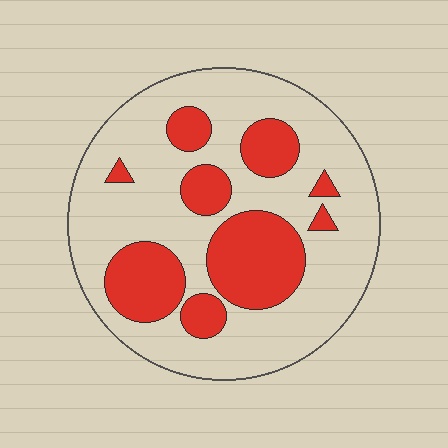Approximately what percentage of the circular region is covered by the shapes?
Approximately 30%.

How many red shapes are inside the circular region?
9.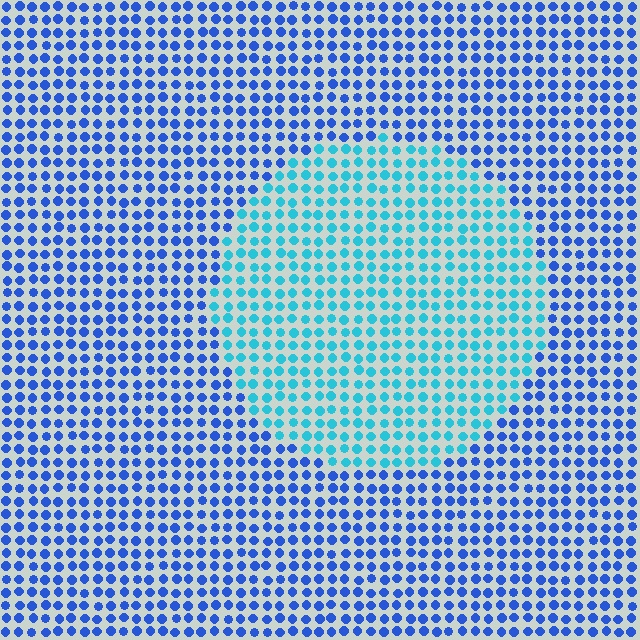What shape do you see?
I see a circle.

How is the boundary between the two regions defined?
The boundary is defined purely by a slight shift in hue (about 38 degrees). Spacing, size, and orientation are identical on both sides.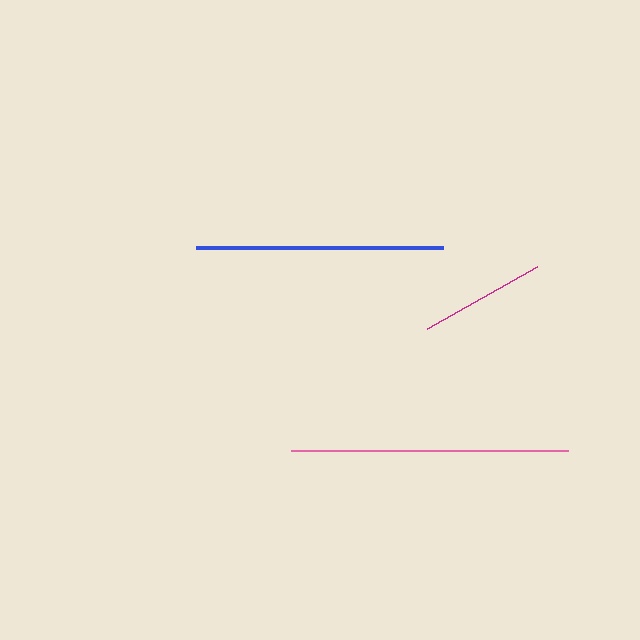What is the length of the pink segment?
The pink segment is approximately 277 pixels long.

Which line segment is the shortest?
The magenta line is the shortest at approximately 126 pixels.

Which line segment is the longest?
The pink line is the longest at approximately 277 pixels.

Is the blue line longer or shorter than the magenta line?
The blue line is longer than the magenta line.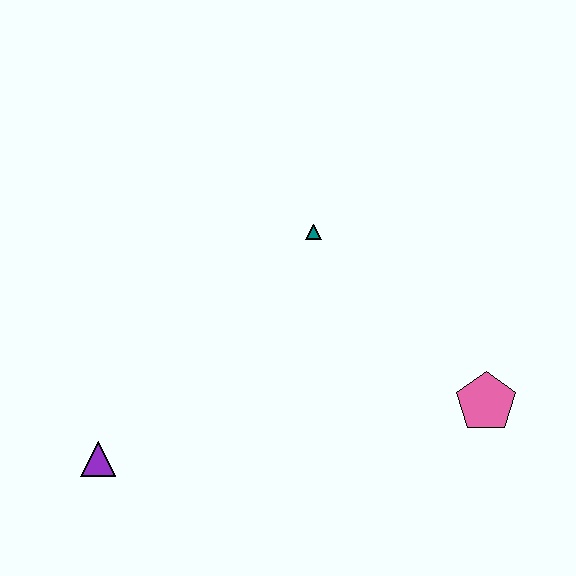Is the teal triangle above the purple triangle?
Yes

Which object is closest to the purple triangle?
The teal triangle is closest to the purple triangle.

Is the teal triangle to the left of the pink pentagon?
Yes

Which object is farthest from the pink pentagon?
The purple triangle is farthest from the pink pentagon.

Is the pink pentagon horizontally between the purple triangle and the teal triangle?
No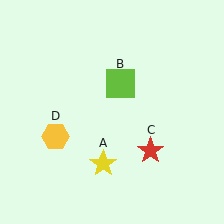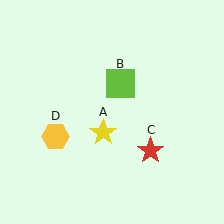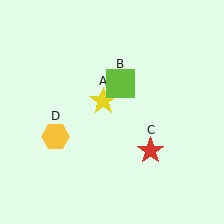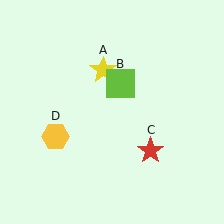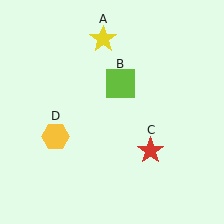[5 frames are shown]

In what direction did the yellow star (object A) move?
The yellow star (object A) moved up.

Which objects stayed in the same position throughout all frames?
Lime square (object B) and red star (object C) and yellow hexagon (object D) remained stationary.